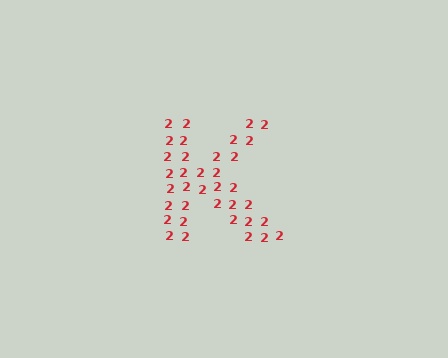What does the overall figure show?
The overall figure shows the letter K.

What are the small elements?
The small elements are digit 2's.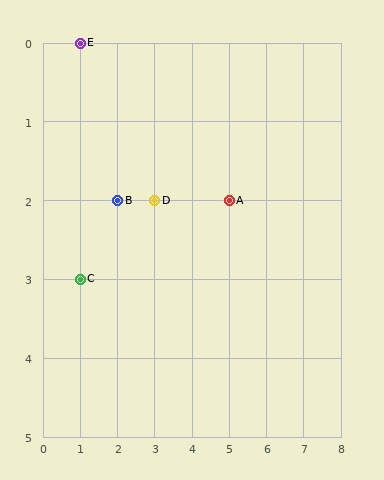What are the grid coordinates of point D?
Point D is at grid coordinates (3, 2).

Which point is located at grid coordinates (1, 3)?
Point C is at (1, 3).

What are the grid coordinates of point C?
Point C is at grid coordinates (1, 3).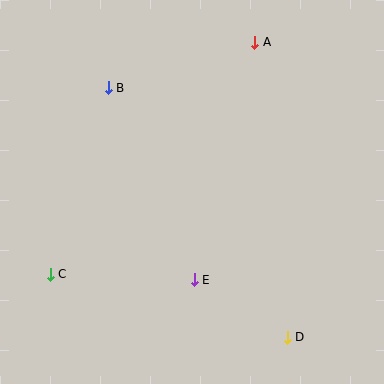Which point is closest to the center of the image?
Point E at (194, 280) is closest to the center.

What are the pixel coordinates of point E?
Point E is at (194, 280).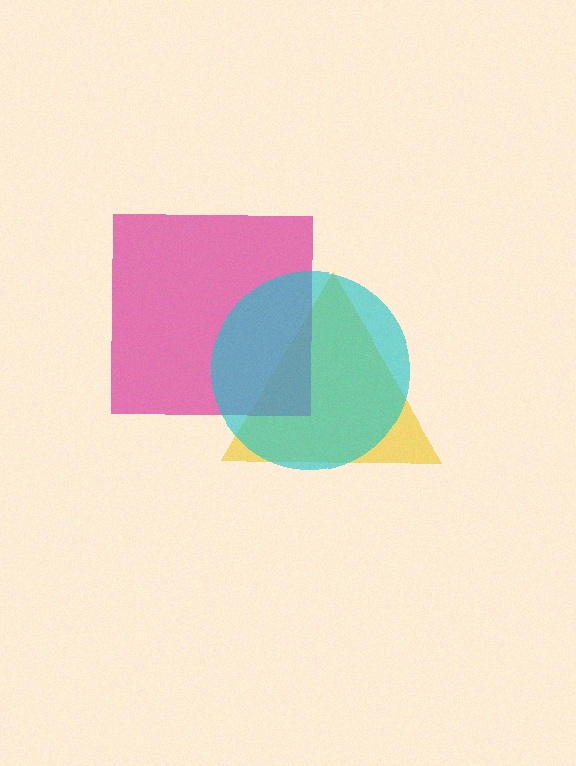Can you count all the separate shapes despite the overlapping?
Yes, there are 3 separate shapes.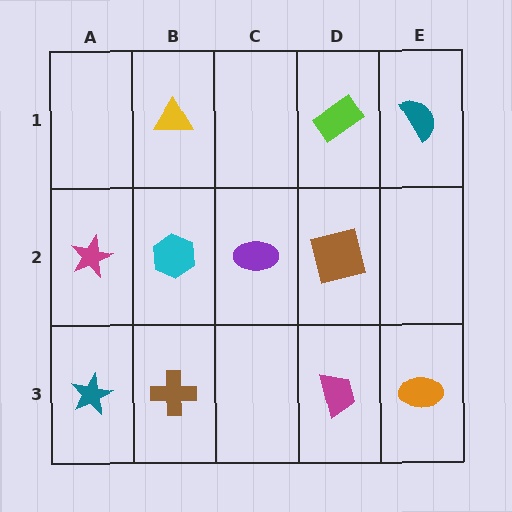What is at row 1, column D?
A lime rectangle.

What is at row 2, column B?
A cyan hexagon.